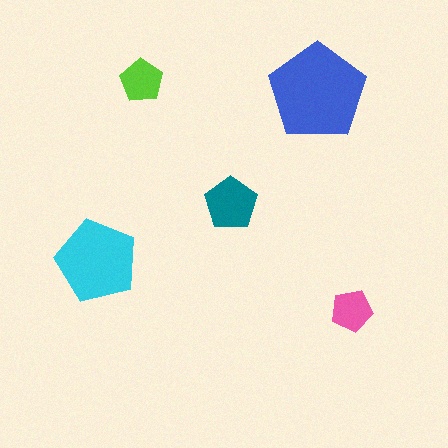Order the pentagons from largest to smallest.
the blue one, the cyan one, the teal one, the lime one, the pink one.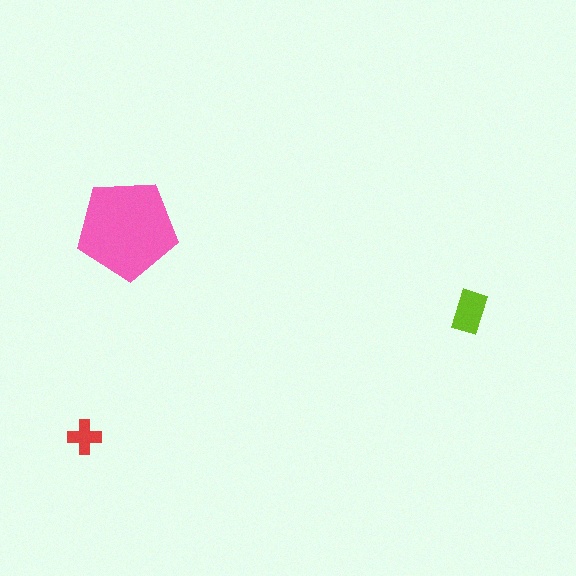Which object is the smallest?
The red cross.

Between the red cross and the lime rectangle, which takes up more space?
The lime rectangle.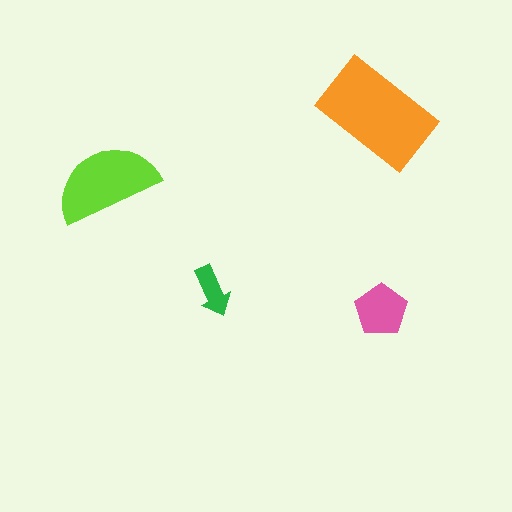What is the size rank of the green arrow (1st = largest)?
4th.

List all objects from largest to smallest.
The orange rectangle, the lime semicircle, the pink pentagon, the green arrow.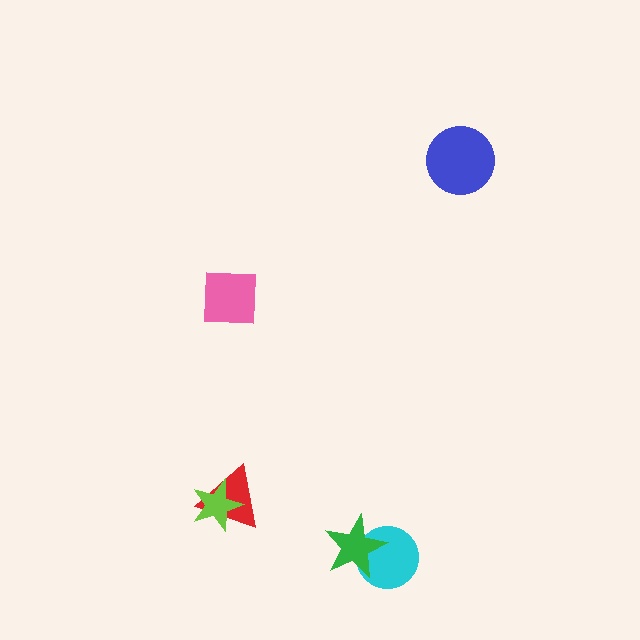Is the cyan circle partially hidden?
Yes, it is partially covered by another shape.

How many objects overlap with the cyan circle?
1 object overlaps with the cyan circle.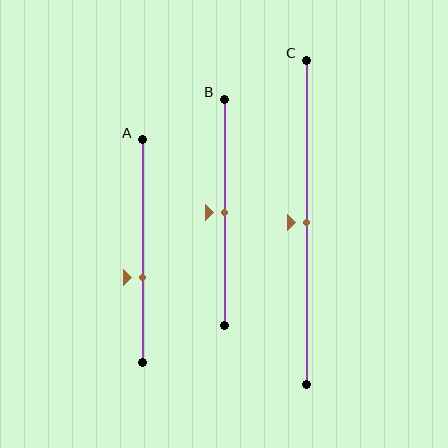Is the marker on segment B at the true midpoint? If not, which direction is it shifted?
Yes, the marker on segment B is at the true midpoint.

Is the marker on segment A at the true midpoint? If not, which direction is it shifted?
No, the marker on segment A is shifted downward by about 12% of the segment length.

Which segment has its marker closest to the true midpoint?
Segment B has its marker closest to the true midpoint.